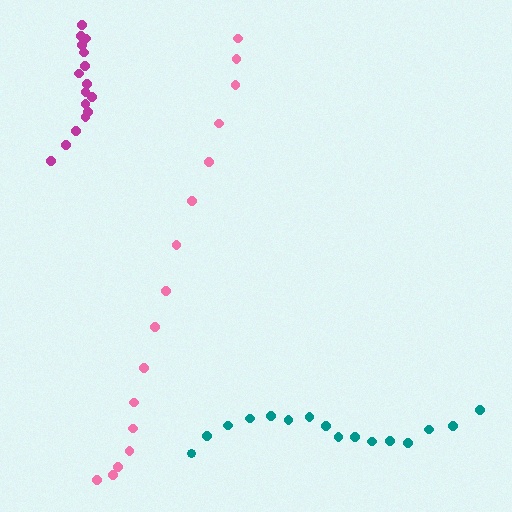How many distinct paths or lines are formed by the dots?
There are 3 distinct paths.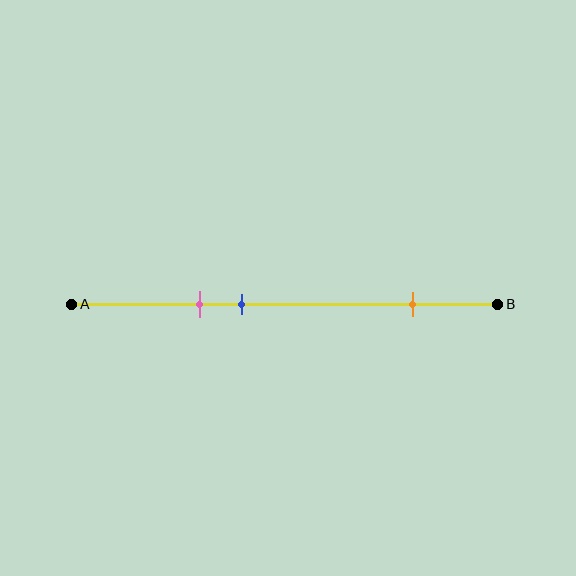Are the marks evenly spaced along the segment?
No, the marks are not evenly spaced.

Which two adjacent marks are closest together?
The pink and blue marks are the closest adjacent pair.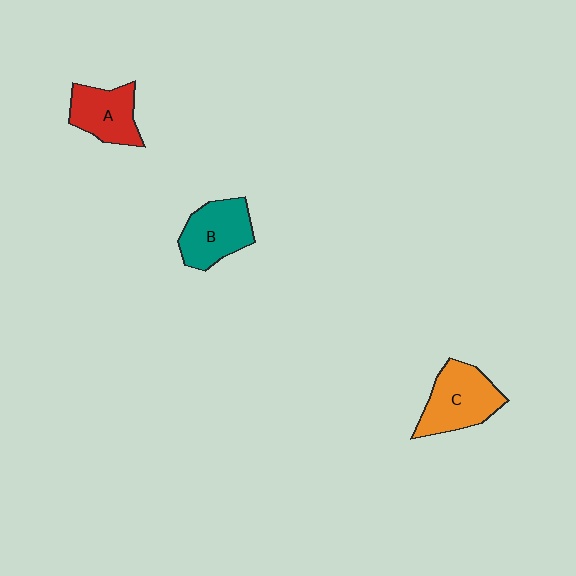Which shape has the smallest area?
Shape A (red).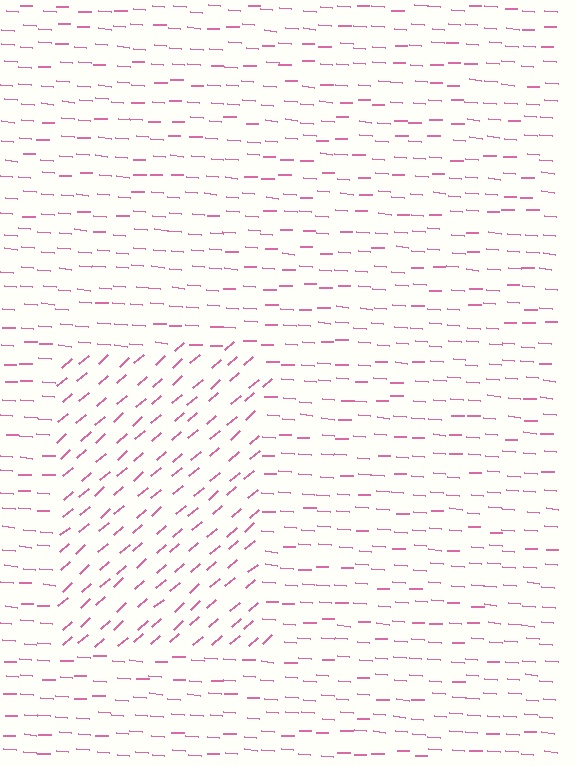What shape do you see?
I see a rectangle.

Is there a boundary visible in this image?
Yes, there is a texture boundary formed by a change in line orientation.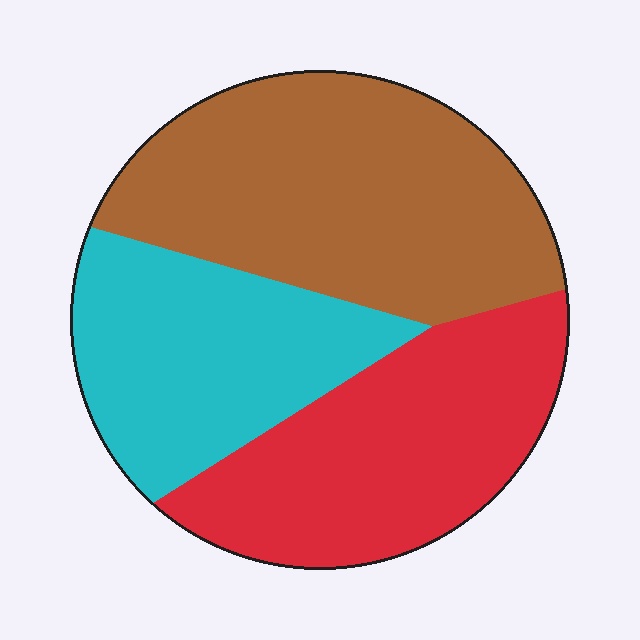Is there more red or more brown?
Brown.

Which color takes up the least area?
Cyan, at roughly 25%.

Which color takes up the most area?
Brown, at roughly 40%.